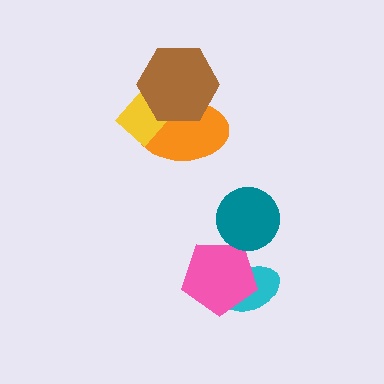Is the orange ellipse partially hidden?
Yes, it is partially covered by another shape.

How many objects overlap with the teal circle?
0 objects overlap with the teal circle.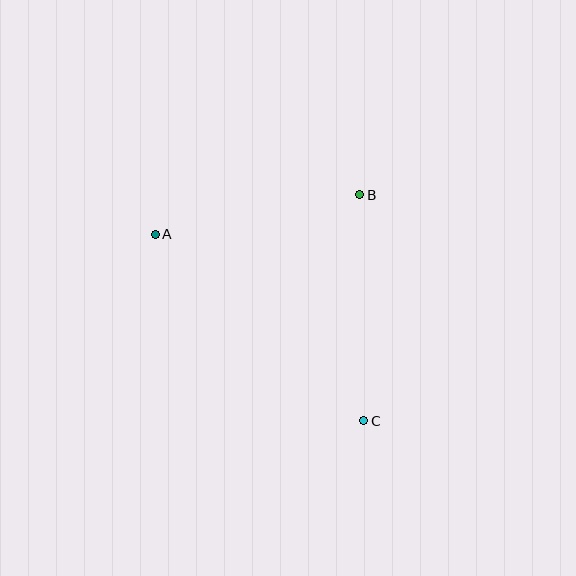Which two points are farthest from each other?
Points A and C are farthest from each other.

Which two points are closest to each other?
Points A and B are closest to each other.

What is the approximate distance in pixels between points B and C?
The distance between B and C is approximately 226 pixels.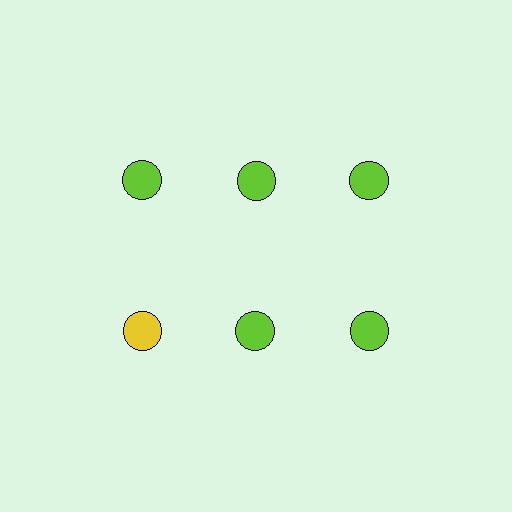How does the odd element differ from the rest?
It has a different color: yellow instead of lime.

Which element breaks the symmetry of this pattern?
The yellow circle in the second row, leftmost column breaks the symmetry. All other shapes are lime circles.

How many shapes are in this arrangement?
There are 6 shapes arranged in a grid pattern.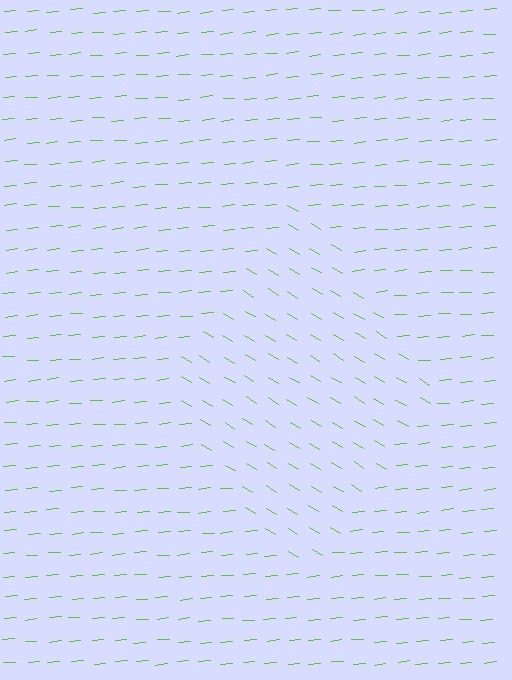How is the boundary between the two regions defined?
The boundary is defined purely by a change in line orientation (approximately 36 degrees difference). All lines are the same color and thickness.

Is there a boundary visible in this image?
Yes, there is a texture boundary formed by a change in line orientation.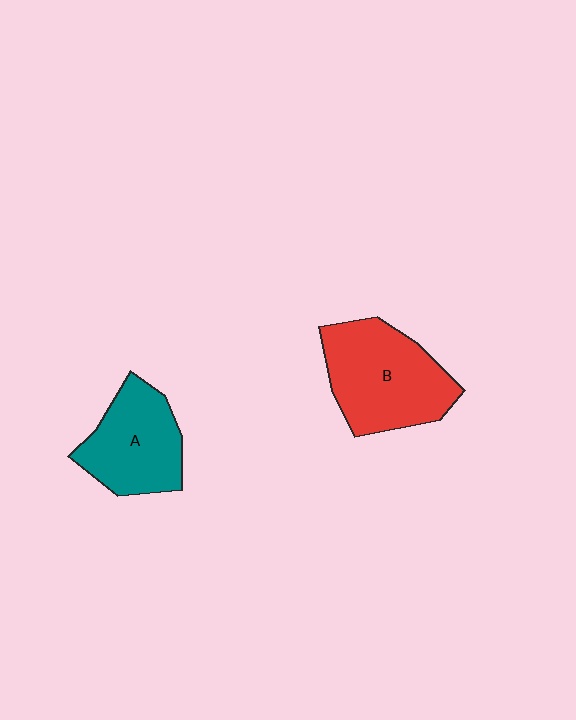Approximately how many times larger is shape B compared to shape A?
Approximately 1.3 times.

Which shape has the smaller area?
Shape A (teal).